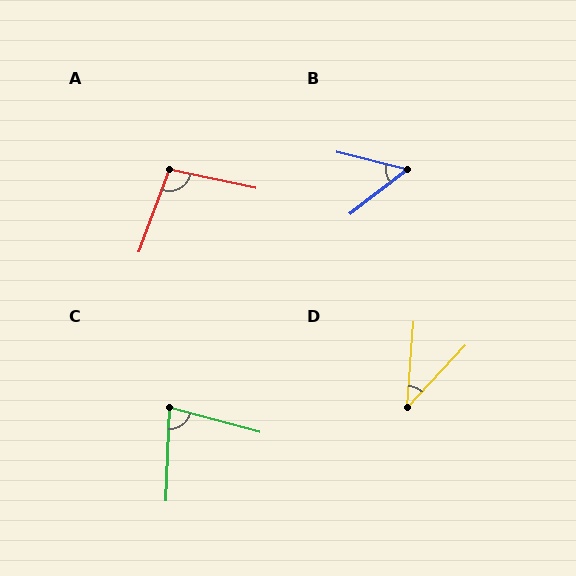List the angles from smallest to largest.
D (39°), B (52°), C (77°), A (98°).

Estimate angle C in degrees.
Approximately 77 degrees.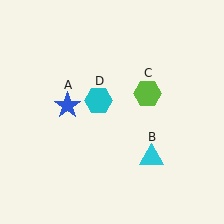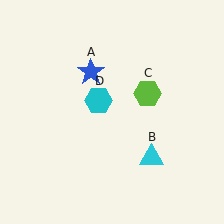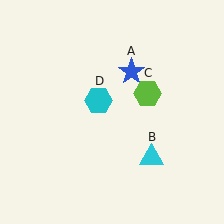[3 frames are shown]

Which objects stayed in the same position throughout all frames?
Cyan triangle (object B) and lime hexagon (object C) and cyan hexagon (object D) remained stationary.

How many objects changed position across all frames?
1 object changed position: blue star (object A).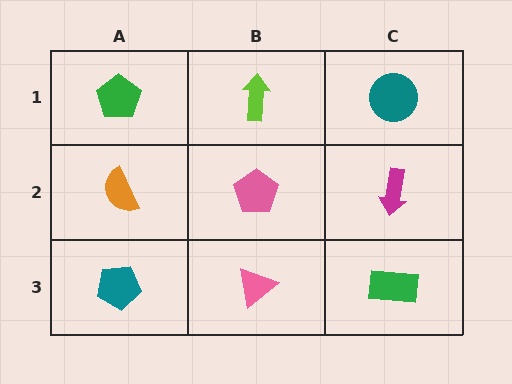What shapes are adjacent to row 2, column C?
A teal circle (row 1, column C), a green rectangle (row 3, column C), a pink pentagon (row 2, column B).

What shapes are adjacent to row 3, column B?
A pink pentagon (row 2, column B), a teal pentagon (row 3, column A), a green rectangle (row 3, column C).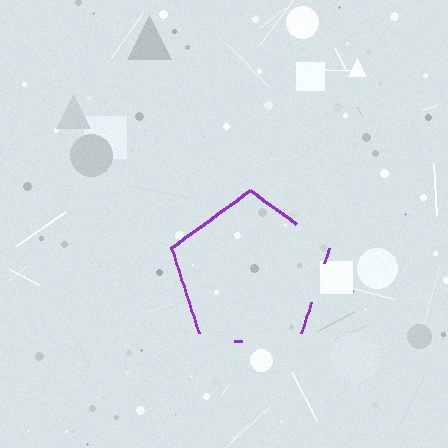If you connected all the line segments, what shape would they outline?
They would outline a pentagon.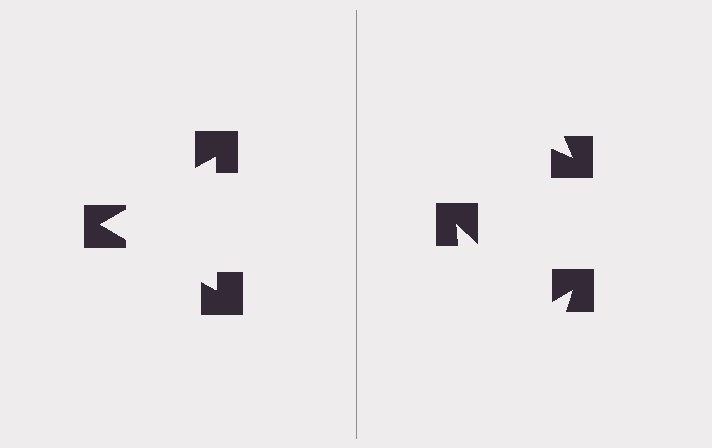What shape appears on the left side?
An illusory triangle.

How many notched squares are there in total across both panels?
6 — 3 on each side.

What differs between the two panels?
The notched squares are positioned identically on both sides; only the wedge orientations differ. On the left they align to a triangle; on the right they are misaligned.